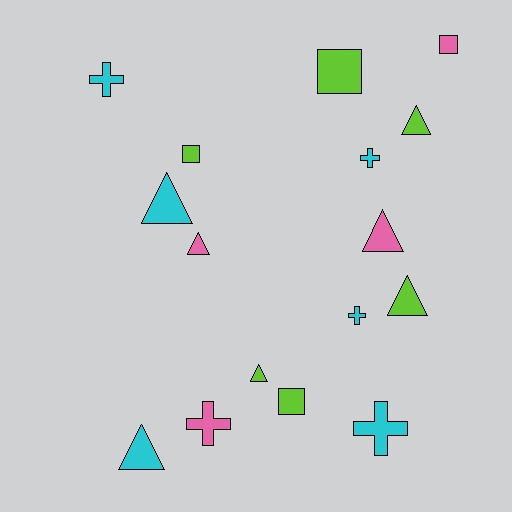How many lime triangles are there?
There are 3 lime triangles.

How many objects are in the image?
There are 16 objects.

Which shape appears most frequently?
Triangle, with 7 objects.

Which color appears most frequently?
Cyan, with 6 objects.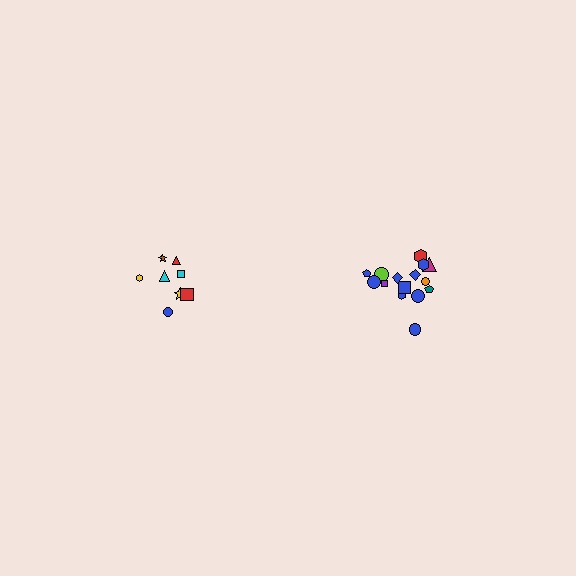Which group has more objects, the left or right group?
The right group.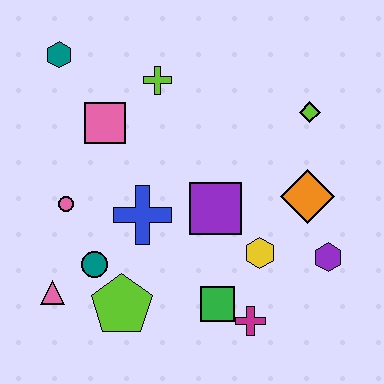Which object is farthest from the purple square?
The teal hexagon is farthest from the purple square.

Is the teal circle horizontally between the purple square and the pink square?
No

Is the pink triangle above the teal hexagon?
No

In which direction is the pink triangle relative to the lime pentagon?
The pink triangle is to the left of the lime pentagon.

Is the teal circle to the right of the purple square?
No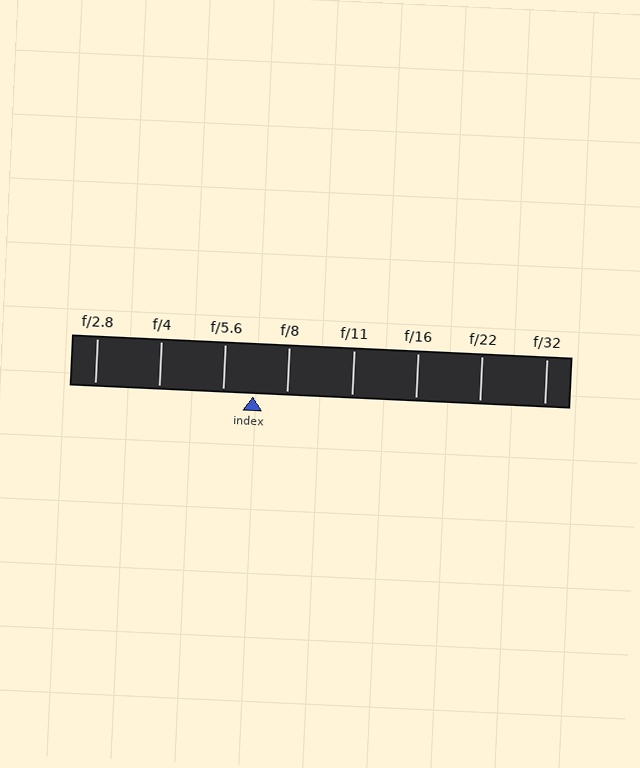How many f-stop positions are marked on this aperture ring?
There are 8 f-stop positions marked.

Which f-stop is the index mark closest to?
The index mark is closest to f/5.6.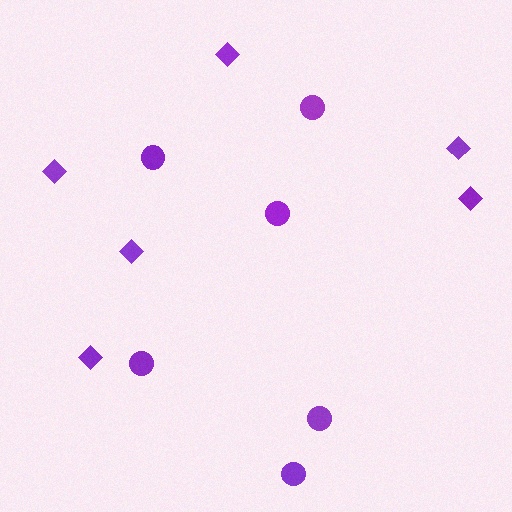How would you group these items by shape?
There are 2 groups: one group of circles (6) and one group of diamonds (6).